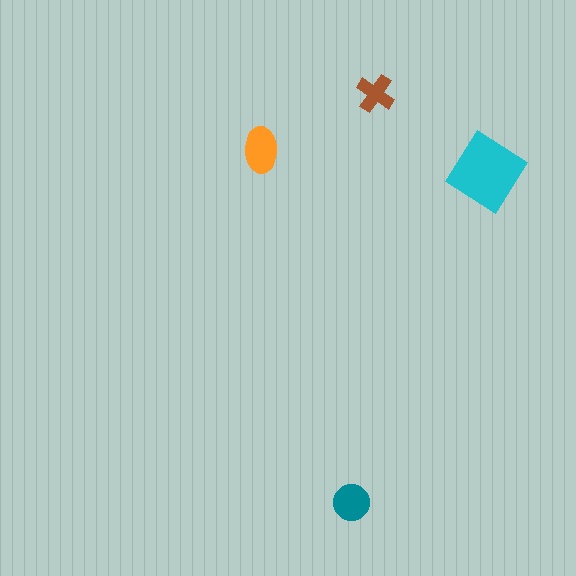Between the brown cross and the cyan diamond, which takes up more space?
The cyan diamond.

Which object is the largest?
The cyan diamond.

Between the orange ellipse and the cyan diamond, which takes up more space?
The cyan diamond.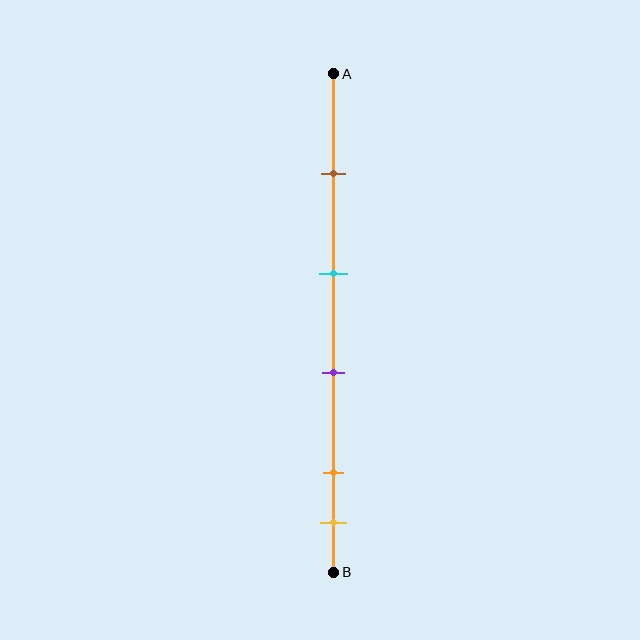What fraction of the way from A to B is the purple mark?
The purple mark is approximately 60% (0.6) of the way from A to B.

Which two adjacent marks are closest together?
The orange and yellow marks are the closest adjacent pair.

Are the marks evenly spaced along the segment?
No, the marks are not evenly spaced.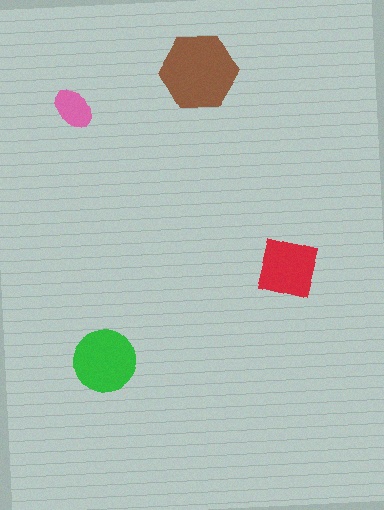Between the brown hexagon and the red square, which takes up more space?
The brown hexagon.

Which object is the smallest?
The pink ellipse.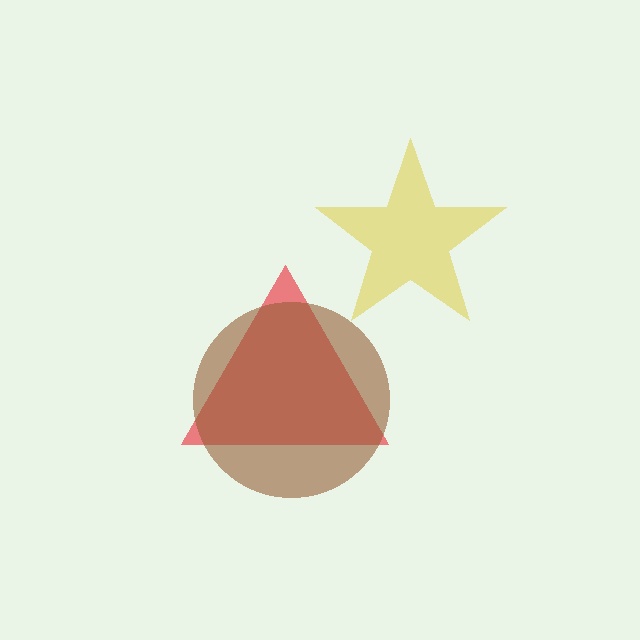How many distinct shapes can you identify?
There are 3 distinct shapes: a red triangle, a yellow star, a brown circle.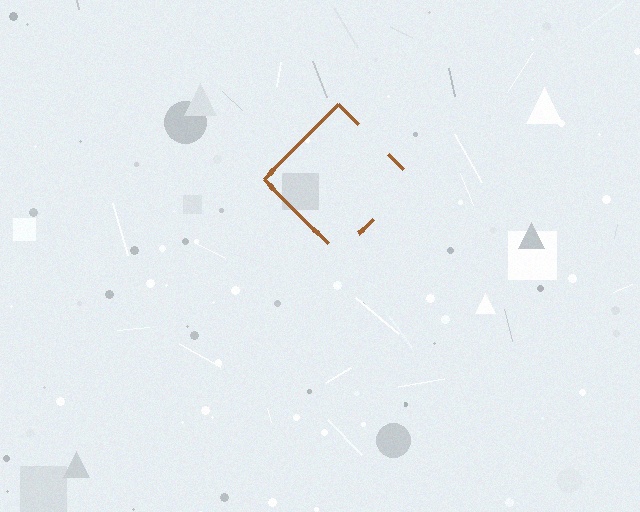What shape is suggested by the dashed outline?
The dashed outline suggests a diamond.